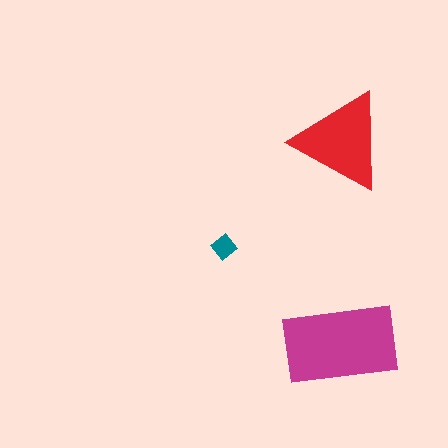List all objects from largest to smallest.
The magenta rectangle, the red triangle, the teal diamond.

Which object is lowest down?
The magenta rectangle is bottommost.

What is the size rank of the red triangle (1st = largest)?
2nd.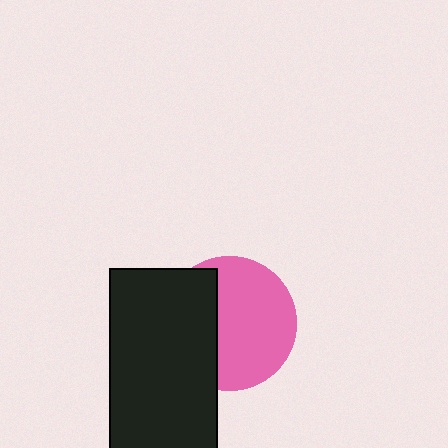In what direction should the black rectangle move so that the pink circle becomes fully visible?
The black rectangle should move left. That is the shortest direction to clear the overlap and leave the pink circle fully visible.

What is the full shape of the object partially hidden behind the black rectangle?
The partially hidden object is a pink circle.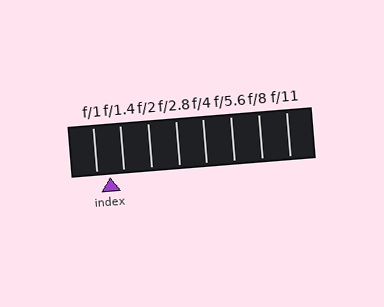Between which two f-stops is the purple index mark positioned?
The index mark is between f/1 and f/1.4.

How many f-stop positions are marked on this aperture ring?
There are 8 f-stop positions marked.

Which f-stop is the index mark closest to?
The index mark is closest to f/1.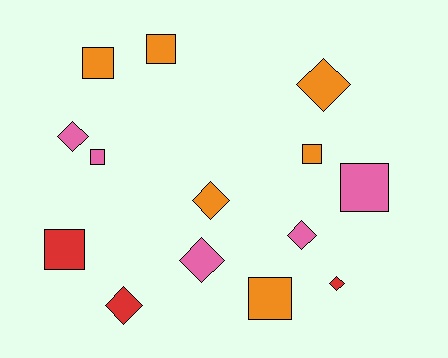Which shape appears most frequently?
Square, with 7 objects.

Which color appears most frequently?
Orange, with 6 objects.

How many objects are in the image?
There are 14 objects.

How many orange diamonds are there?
There are 2 orange diamonds.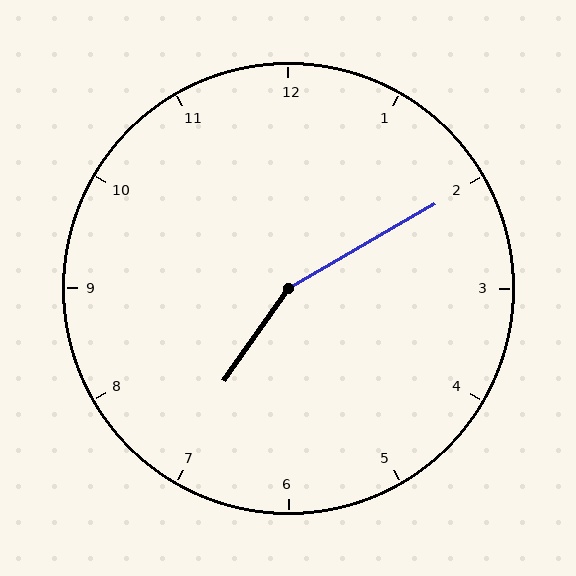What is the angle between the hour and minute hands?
Approximately 155 degrees.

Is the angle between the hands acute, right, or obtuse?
It is obtuse.